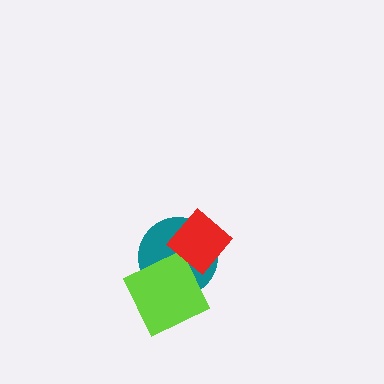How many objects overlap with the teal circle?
2 objects overlap with the teal circle.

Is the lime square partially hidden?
No, no other shape covers it.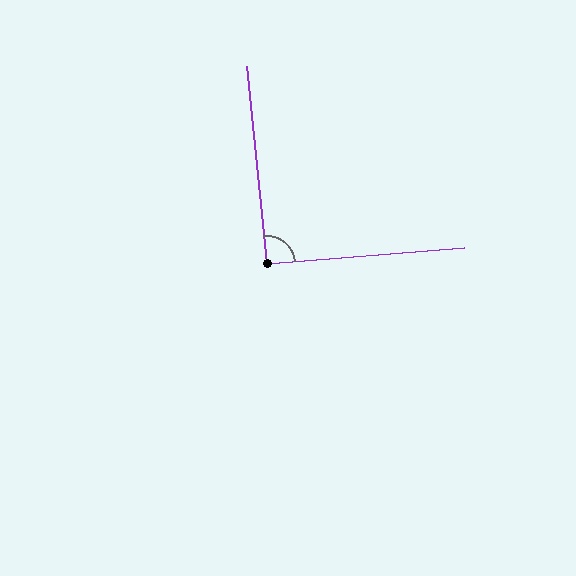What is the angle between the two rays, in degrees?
Approximately 91 degrees.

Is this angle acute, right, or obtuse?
It is approximately a right angle.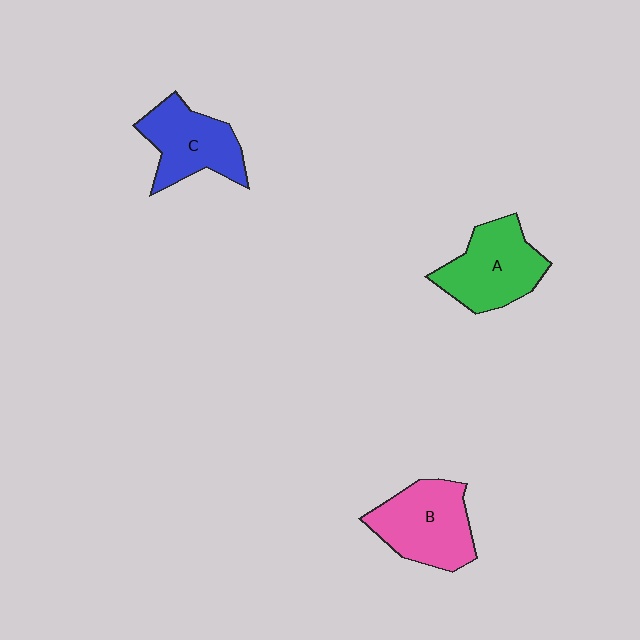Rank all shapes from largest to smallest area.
From largest to smallest: B (pink), A (green), C (blue).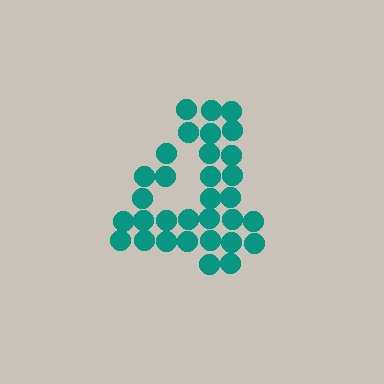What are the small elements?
The small elements are circles.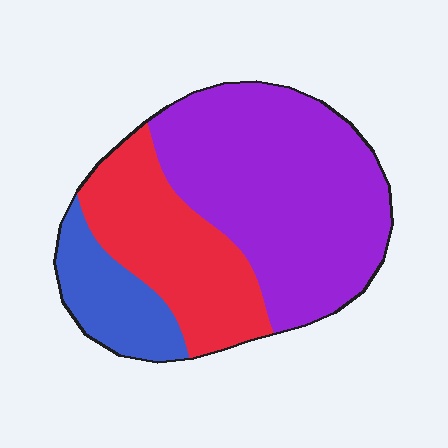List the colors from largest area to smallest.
From largest to smallest: purple, red, blue.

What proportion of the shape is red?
Red takes up between a sixth and a third of the shape.